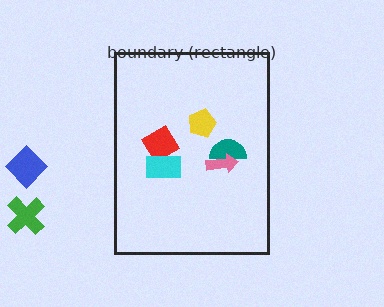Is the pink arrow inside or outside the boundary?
Inside.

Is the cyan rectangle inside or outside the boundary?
Inside.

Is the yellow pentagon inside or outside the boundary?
Inside.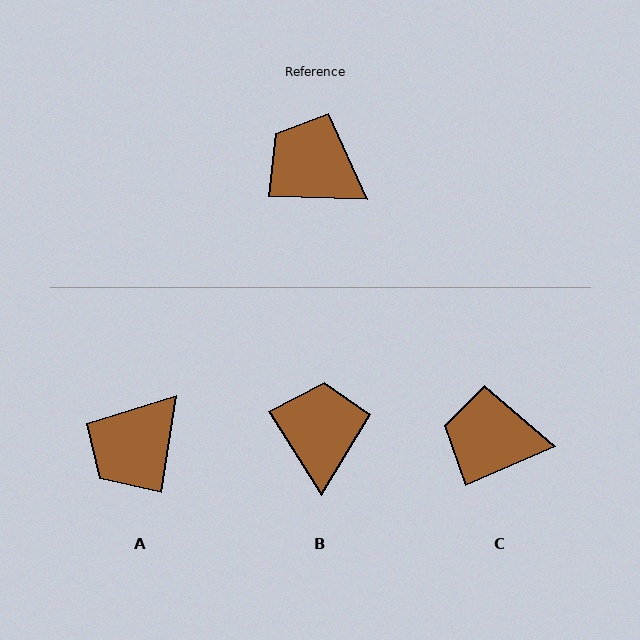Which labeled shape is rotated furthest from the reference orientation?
A, about 83 degrees away.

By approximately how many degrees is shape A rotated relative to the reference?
Approximately 83 degrees counter-clockwise.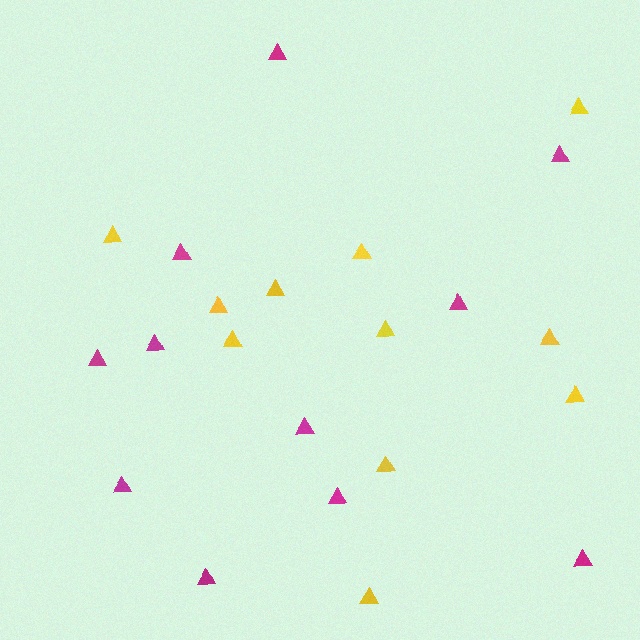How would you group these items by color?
There are 2 groups: one group of yellow triangles (11) and one group of magenta triangles (11).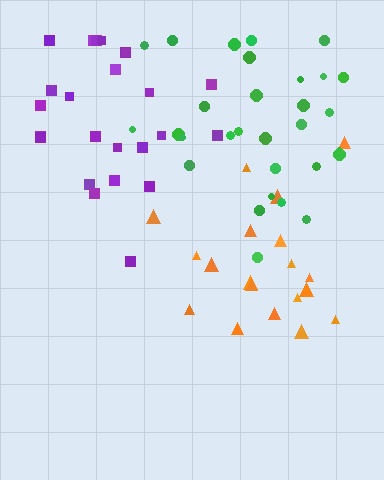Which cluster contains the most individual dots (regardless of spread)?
Green (30).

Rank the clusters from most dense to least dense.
green, orange, purple.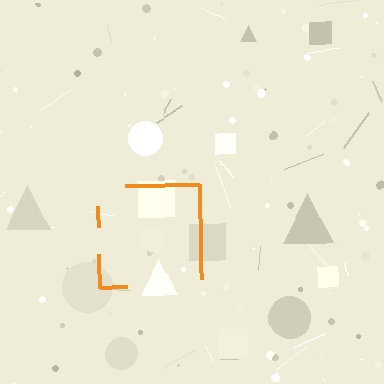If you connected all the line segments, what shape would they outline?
They would outline a square.